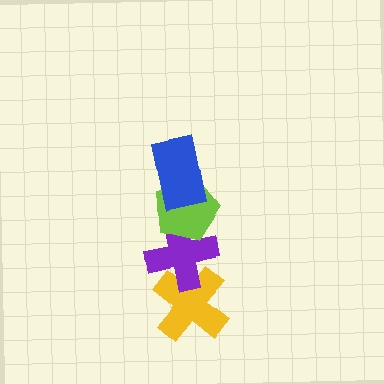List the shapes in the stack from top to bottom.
From top to bottom: the blue rectangle, the lime pentagon, the purple cross, the yellow cross.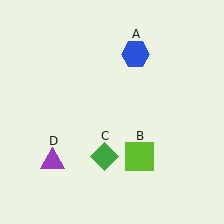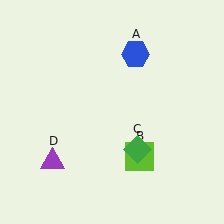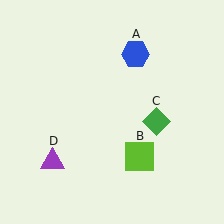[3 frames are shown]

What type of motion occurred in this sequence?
The green diamond (object C) rotated counterclockwise around the center of the scene.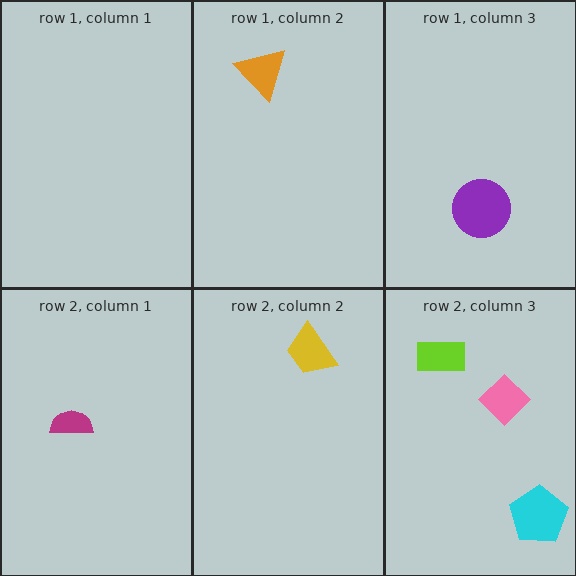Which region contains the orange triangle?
The row 1, column 2 region.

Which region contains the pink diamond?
The row 2, column 3 region.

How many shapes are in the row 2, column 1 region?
1.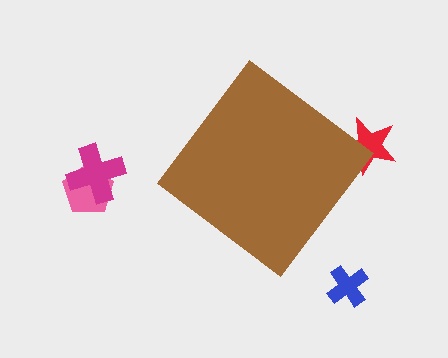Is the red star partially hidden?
Yes, the red star is partially hidden behind the brown diamond.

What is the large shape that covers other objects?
A brown diamond.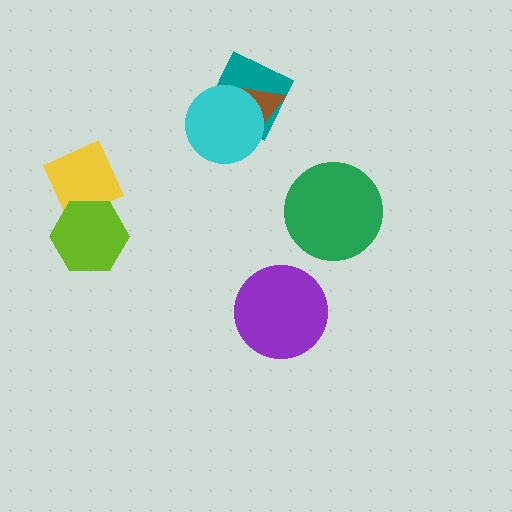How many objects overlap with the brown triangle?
2 objects overlap with the brown triangle.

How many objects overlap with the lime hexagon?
1 object overlaps with the lime hexagon.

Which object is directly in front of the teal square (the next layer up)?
The brown triangle is directly in front of the teal square.